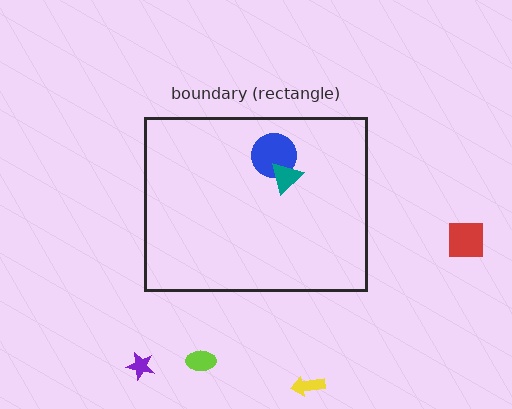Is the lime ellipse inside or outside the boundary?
Outside.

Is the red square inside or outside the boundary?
Outside.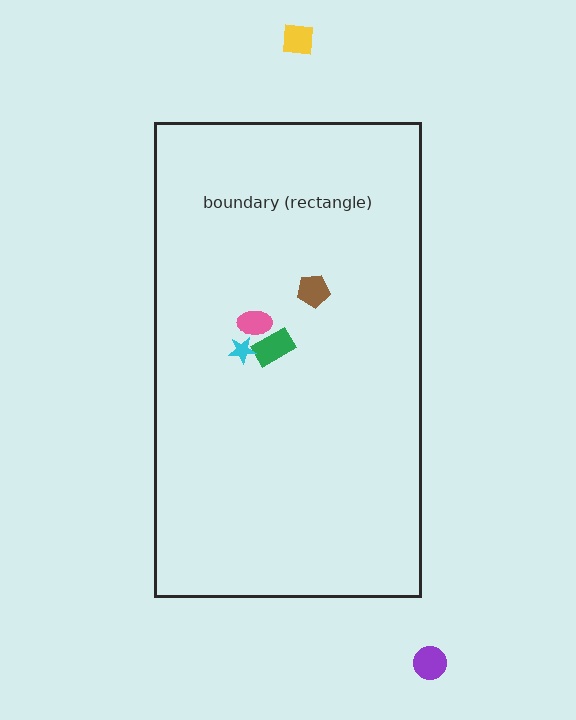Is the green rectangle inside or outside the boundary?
Inside.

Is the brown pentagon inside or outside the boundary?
Inside.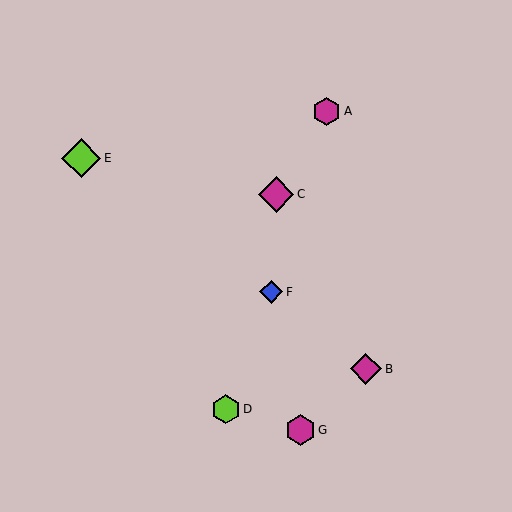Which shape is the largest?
The lime diamond (labeled E) is the largest.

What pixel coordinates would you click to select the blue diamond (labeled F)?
Click at (271, 292) to select the blue diamond F.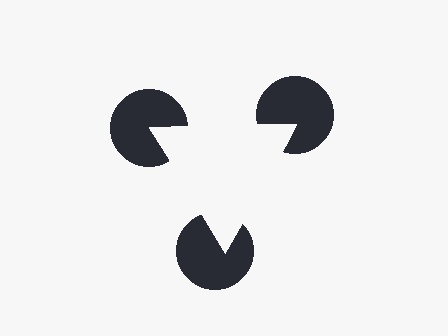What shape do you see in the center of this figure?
An illusory triangle — its edges are inferred from the aligned wedge cuts in the pac-man discs, not physically drawn.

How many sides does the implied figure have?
3 sides.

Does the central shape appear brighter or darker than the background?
It typically appears slightly brighter than the background, even though no actual brightness change is drawn.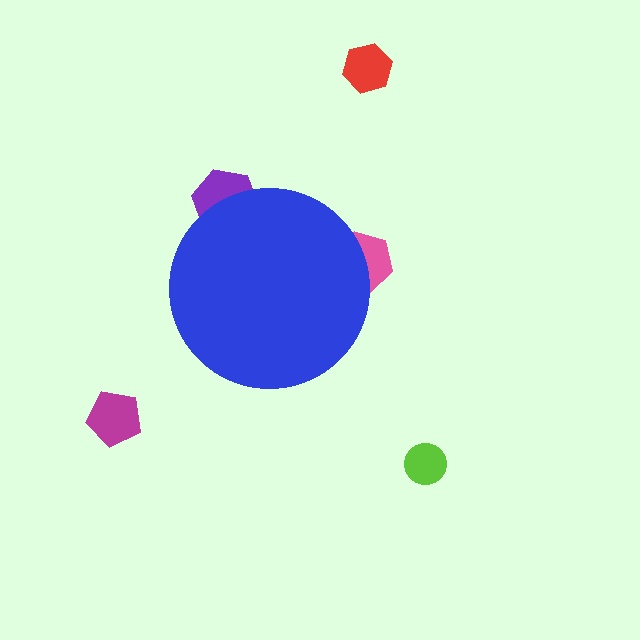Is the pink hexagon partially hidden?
Yes, the pink hexagon is partially hidden behind the blue circle.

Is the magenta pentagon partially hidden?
No, the magenta pentagon is fully visible.